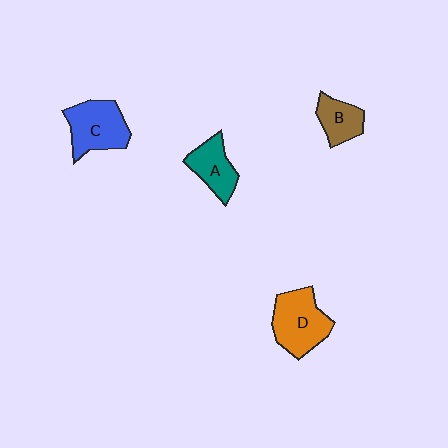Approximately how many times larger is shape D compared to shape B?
Approximately 1.7 times.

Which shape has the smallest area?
Shape B (brown).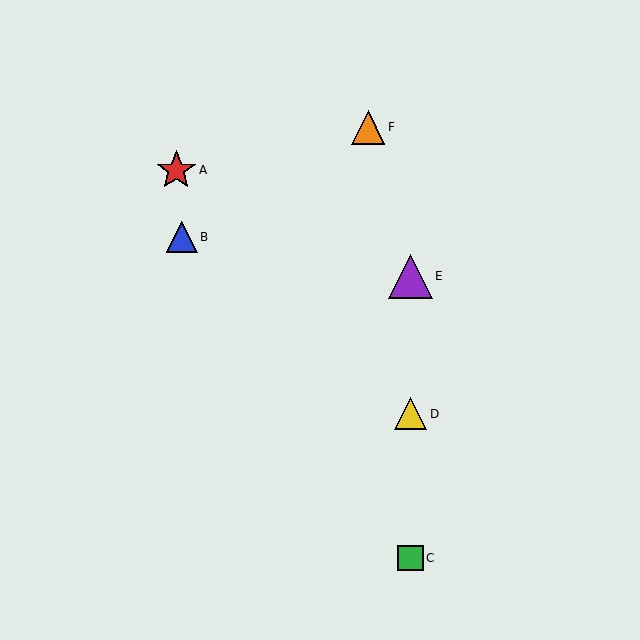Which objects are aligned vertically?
Objects C, D, E are aligned vertically.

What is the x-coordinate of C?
Object C is at x≈410.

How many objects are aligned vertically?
3 objects (C, D, E) are aligned vertically.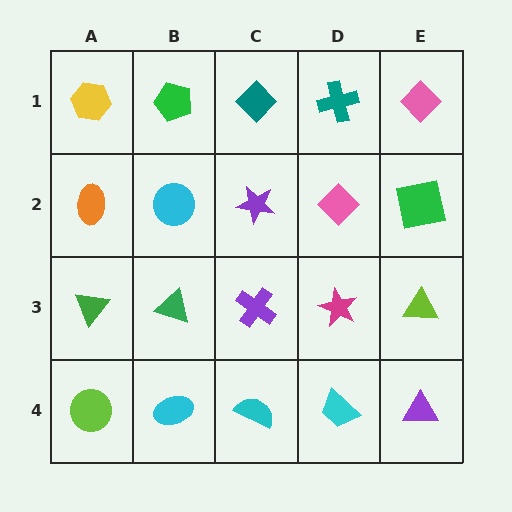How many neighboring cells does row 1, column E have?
2.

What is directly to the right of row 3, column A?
A green triangle.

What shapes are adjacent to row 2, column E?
A pink diamond (row 1, column E), a lime triangle (row 3, column E), a pink diamond (row 2, column D).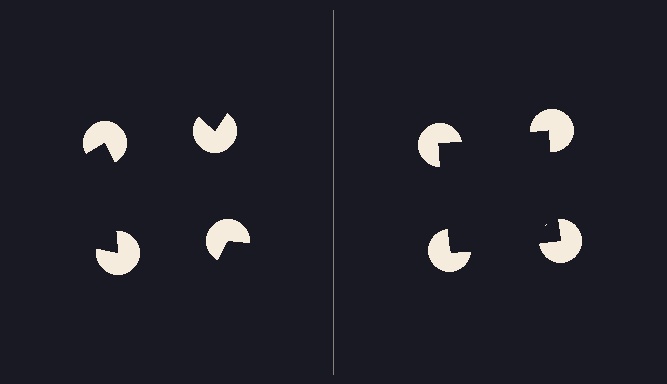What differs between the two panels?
The pac-man discs are positioned identically on both sides; only the wedge orientations differ. On the right they align to a square; on the left they are misaligned.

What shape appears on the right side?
An illusory square.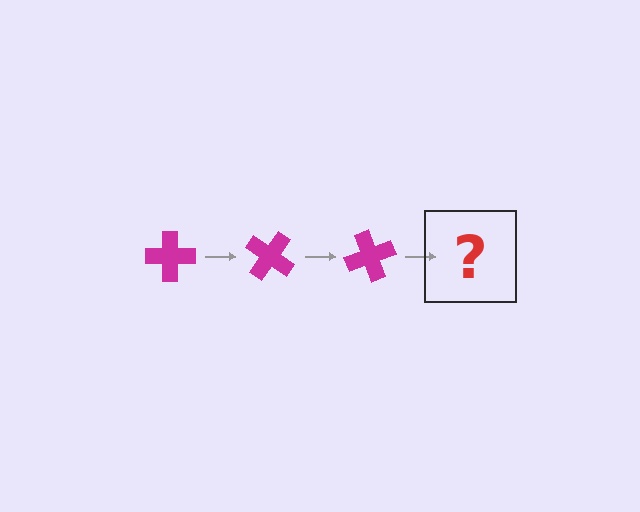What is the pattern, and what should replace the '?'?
The pattern is that the cross rotates 35 degrees each step. The '?' should be a magenta cross rotated 105 degrees.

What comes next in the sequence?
The next element should be a magenta cross rotated 105 degrees.